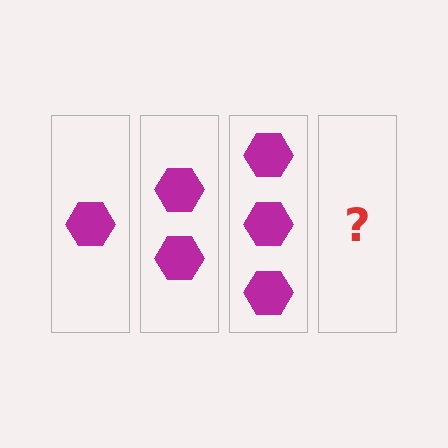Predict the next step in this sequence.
The next step is 4 hexagons.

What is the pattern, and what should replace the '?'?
The pattern is that each step adds one more hexagon. The '?' should be 4 hexagons.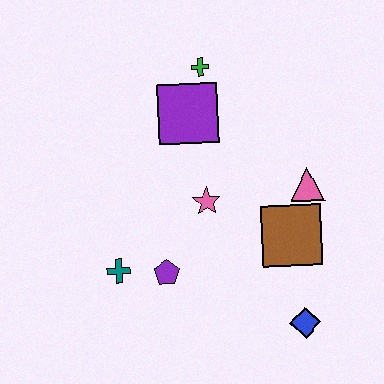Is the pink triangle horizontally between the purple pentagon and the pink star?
No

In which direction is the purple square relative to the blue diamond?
The purple square is above the blue diamond.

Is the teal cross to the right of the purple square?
No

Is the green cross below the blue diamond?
No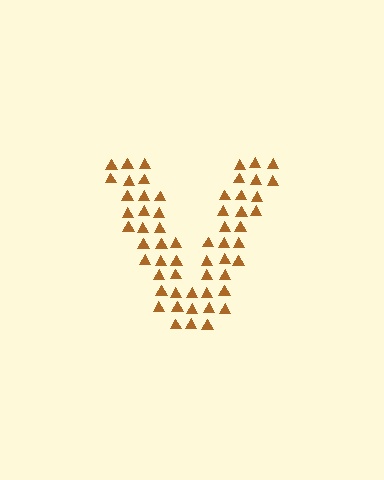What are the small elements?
The small elements are triangles.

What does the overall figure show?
The overall figure shows the letter V.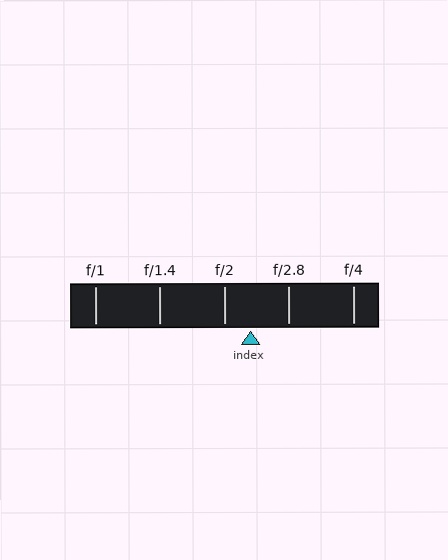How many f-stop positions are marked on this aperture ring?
There are 5 f-stop positions marked.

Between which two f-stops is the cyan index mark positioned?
The index mark is between f/2 and f/2.8.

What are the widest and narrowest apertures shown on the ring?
The widest aperture shown is f/1 and the narrowest is f/4.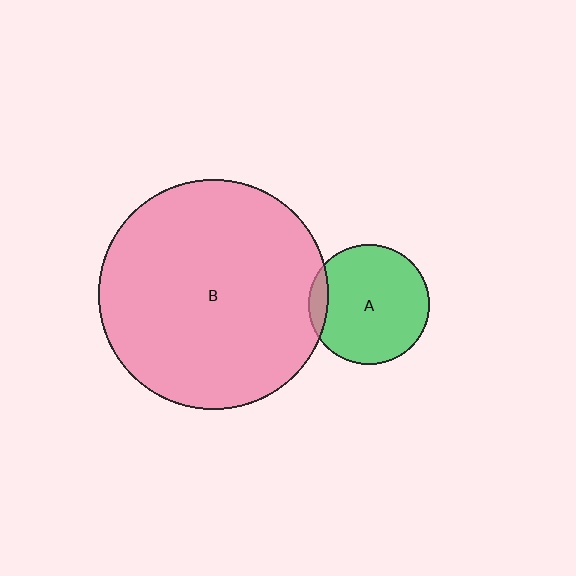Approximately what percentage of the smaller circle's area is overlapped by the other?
Approximately 10%.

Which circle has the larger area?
Circle B (pink).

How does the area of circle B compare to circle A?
Approximately 3.6 times.